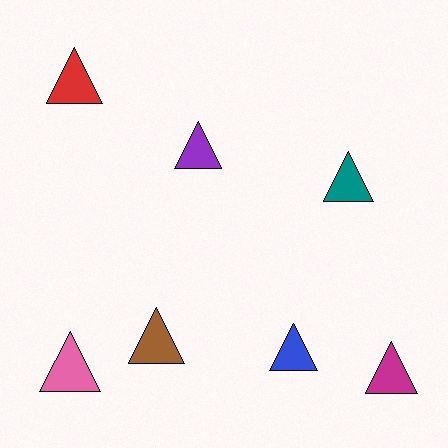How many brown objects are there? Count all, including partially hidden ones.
There is 1 brown object.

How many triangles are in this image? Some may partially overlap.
There are 7 triangles.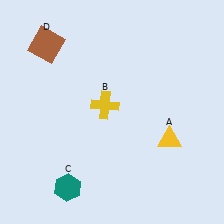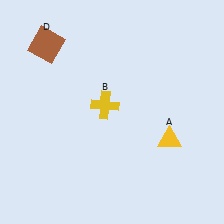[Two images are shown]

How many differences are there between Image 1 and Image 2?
There is 1 difference between the two images.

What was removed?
The teal hexagon (C) was removed in Image 2.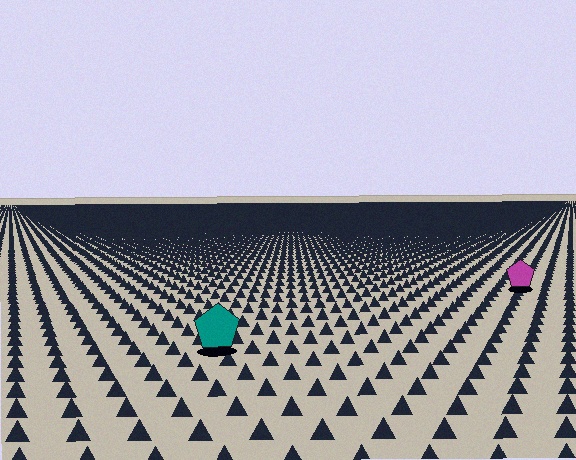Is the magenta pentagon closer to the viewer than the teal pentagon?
No. The teal pentagon is closer — you can tell from the texture gradient: the ground texture is coarser near it.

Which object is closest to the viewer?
The teal pentagon is closest. The texture marks near it are larger and more spread out.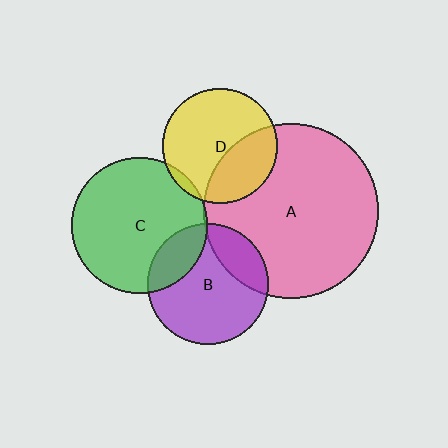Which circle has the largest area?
Circle A (pink).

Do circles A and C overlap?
Yes.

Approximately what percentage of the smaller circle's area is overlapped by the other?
Approximately 5%.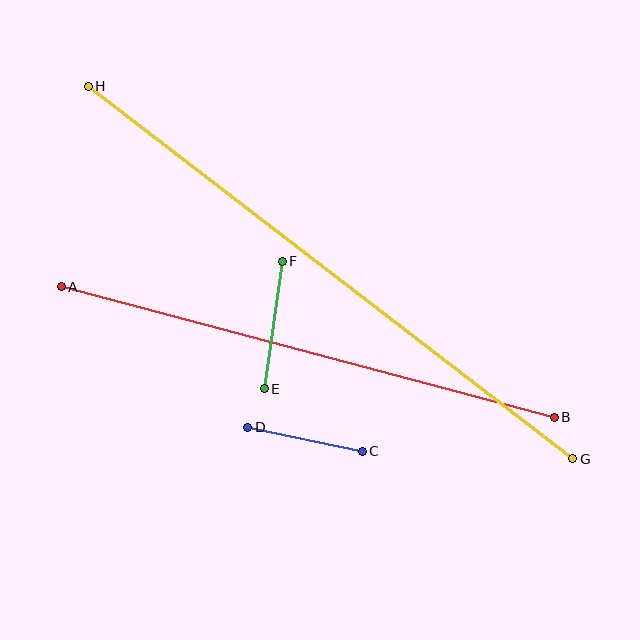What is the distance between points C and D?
The distance is approximately 117 pixels.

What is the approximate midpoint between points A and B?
The midpoint is at approximately (308, 352) pixels.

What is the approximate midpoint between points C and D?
The midpoint is at approximately (305, 439) pixels.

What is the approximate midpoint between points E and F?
The midpoint is at approximately (273, 325) pixels.